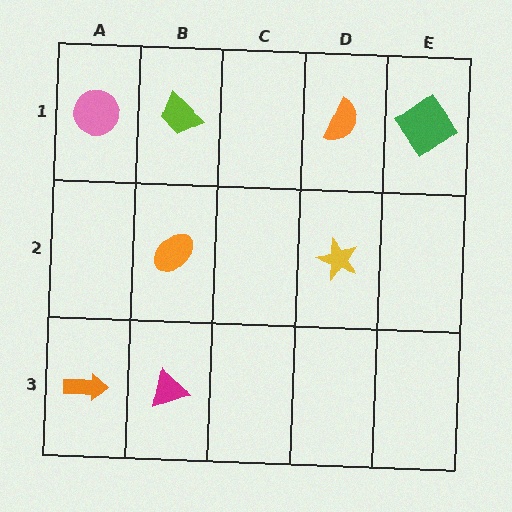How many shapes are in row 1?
4 shapes.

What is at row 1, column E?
A green diamond.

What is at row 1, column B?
A lime trapezoid.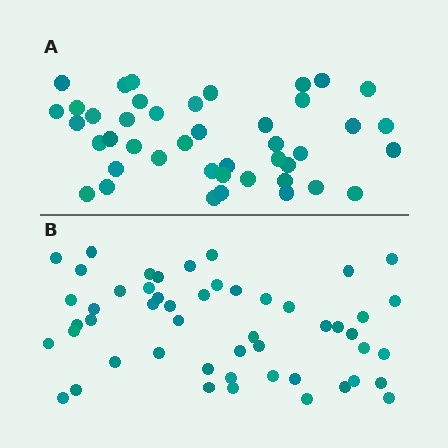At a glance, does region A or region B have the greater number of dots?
Region B (the bottom region) has more dots.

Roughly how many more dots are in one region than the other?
Region B has roughly 8 or so more dots than region A.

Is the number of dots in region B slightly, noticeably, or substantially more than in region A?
Region B has only slightly more — the two regions are fairly close. The ratio is roughly 1.2 to 1.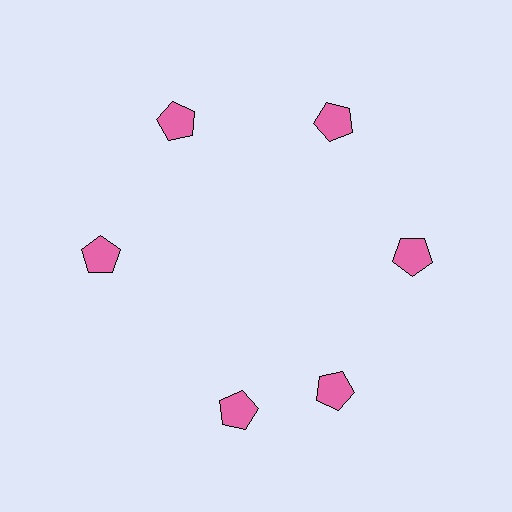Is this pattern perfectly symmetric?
No. The 6 pink pentagons are arranged in a ring, but one element near the 7 o'clock position is rotated out of alignment along the ring, breaking the 6-fold rotational symmetry.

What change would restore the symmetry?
The symmetry would be restored by rotating it back into even spacing with its neighbors so that all 6 pentagons sit at equal angles and equal distance from the center.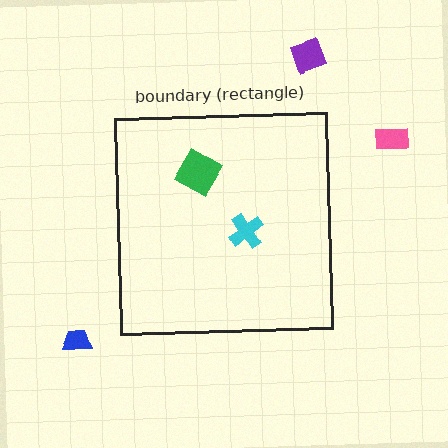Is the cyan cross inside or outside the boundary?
Inside.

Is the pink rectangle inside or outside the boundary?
Outside.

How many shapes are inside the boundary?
2 inside, 3 outside.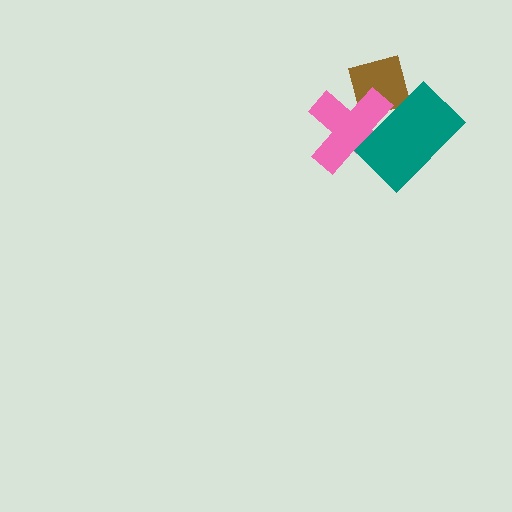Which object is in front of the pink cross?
The teal rectangle is in front of the pink cross.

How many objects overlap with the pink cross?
2 objects overlap with the pink cross.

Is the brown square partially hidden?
Yes, it is partially covered by another shape.